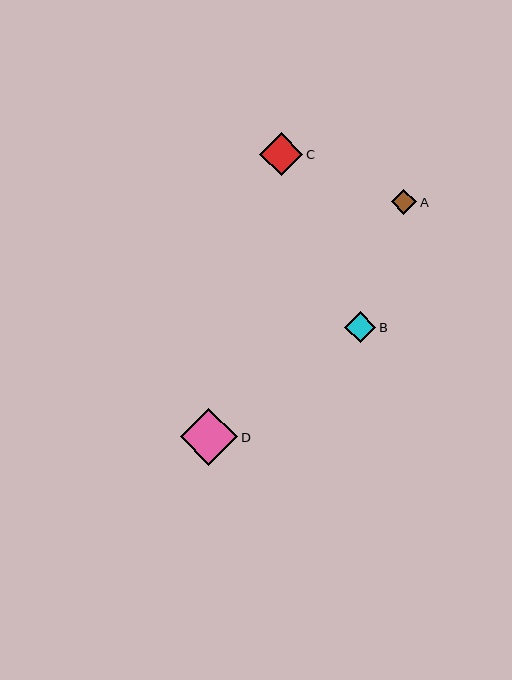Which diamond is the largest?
Diamond D is the largest with a size of approximately 57 pixels.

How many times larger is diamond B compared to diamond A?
Diamond B is approximately 1.2 times the size of diamond A.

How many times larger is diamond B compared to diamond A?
Diamond B is approximately 1.2 times the size of diamond A.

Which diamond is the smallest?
Diamond A is the smallest with a size of approximately 25 pixels.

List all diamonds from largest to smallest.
From largest to smallest: D, C, B, A.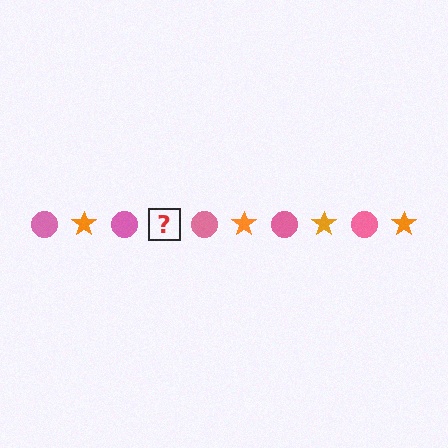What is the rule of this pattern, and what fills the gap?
The rule is that the pattern alternates between pink circle and orange star. The gap should be filled with an orange star.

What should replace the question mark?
The question mark should be replaced with an orange star.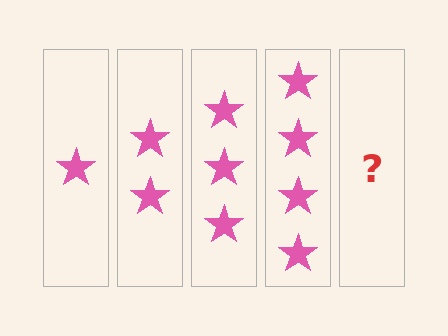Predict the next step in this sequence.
The next step is 5 stars.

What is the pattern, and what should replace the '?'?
The pattern is that each step adds one more star. The '?' should be 5 stars.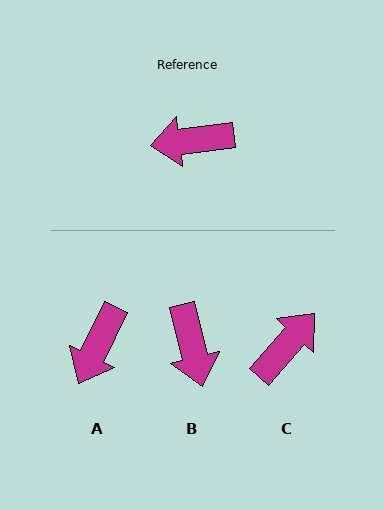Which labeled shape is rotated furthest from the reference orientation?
C, about 139 degrees away.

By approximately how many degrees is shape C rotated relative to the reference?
Approximately 139 degrees clockwise.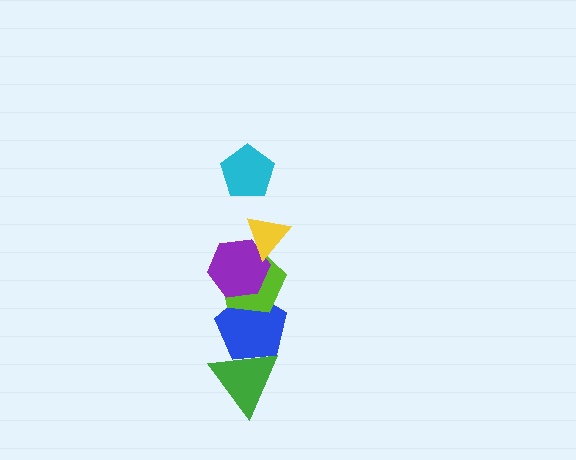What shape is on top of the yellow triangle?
The cyan pentagon is on top of the yellow triangle.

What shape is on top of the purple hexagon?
The yellow triangle is on top of the purple hexagon.